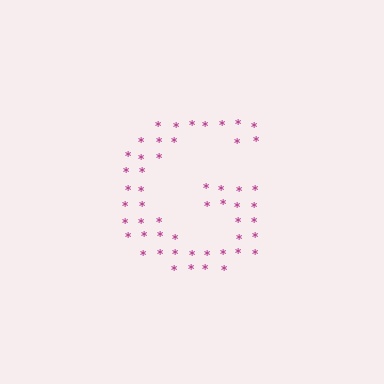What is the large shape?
The large shape is the letter G.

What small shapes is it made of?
It is made of small asterisks.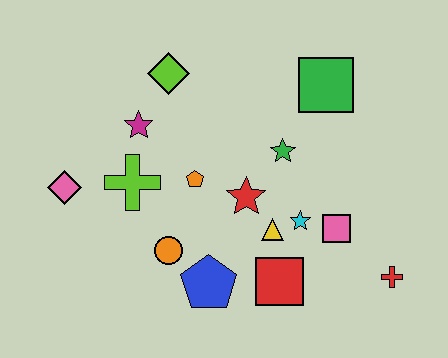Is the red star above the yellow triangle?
Yes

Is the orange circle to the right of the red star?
No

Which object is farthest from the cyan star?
The pink diamond is farthest from the cyan star.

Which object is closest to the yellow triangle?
The cyan star is closest to the yellow triangle.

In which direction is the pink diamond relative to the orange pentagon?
The pink diamond is to the left of the orange pentagon.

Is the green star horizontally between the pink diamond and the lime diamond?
No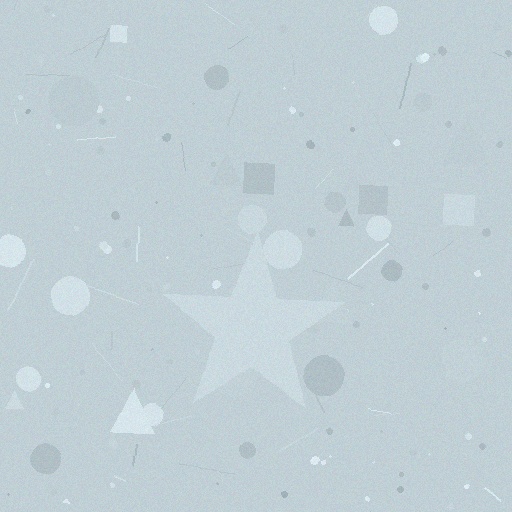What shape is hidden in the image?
A star is hidden in the image.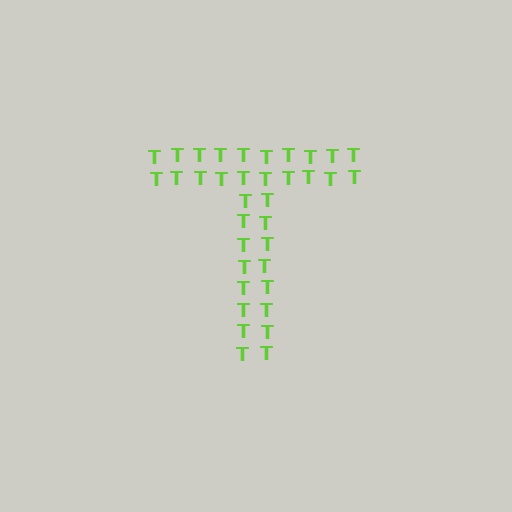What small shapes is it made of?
It is made of small letter T's.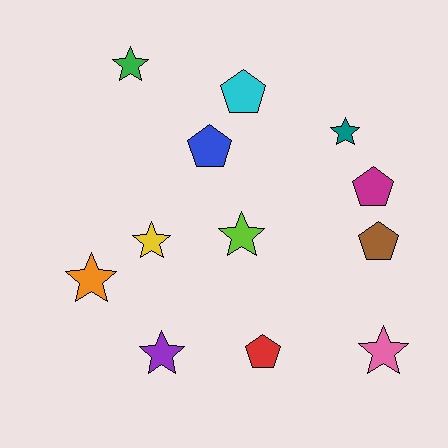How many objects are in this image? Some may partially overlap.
There are 12 objects.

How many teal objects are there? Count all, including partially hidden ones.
There is 1 teal object.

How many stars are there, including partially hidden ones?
There are 7 stars.